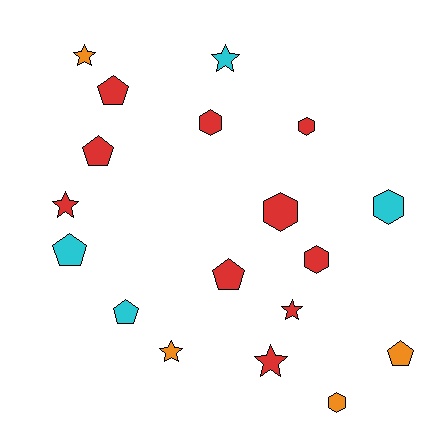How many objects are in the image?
There are 18 objects.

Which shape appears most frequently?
Star, with 6 objects.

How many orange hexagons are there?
There is 1 orange hexagon.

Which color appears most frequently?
Red, with 10 objects.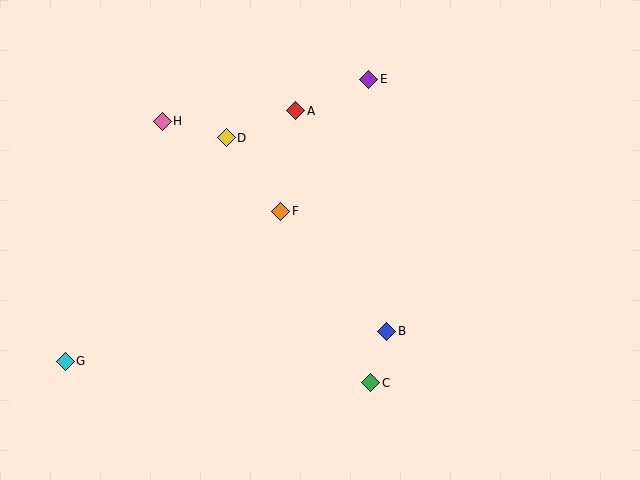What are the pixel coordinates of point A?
Point A is at (296, 111).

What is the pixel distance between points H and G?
The distance between H and G is 259 pixels.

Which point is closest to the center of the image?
Point F at (281, 211) is closest to the center.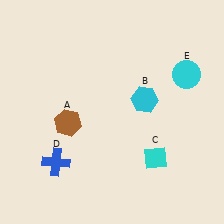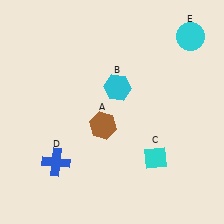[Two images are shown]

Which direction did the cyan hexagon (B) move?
The cyan hexagon (B) moved left.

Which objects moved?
The objects that moved are: the brown hexagon (A), the cyan hexagon (B), the cyan circle (E).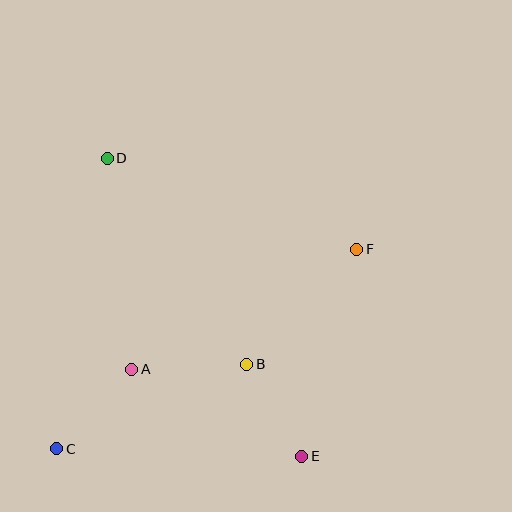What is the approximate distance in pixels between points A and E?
The distance between A and E is approximately 191 pixels.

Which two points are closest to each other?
Points B and E are closest to each other.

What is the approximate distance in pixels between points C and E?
The distance between C and E is approximately 245 pixels.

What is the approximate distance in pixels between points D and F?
The distance between D and F is approximately 266 pixels.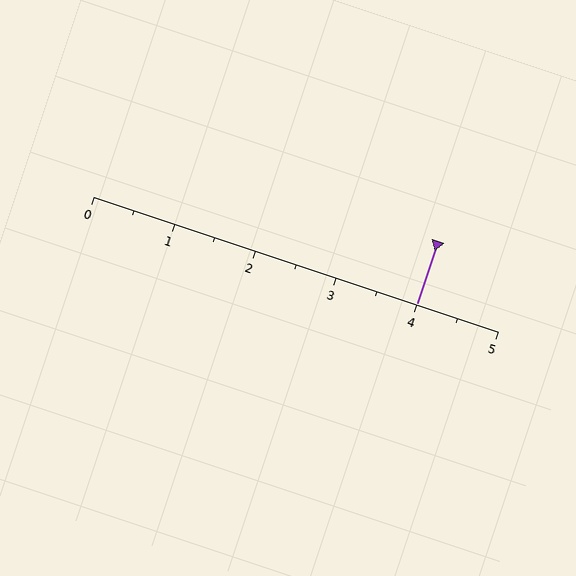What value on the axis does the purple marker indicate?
The marker indicates approximately 4.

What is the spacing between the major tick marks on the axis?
The major ticks are spaced 1 apart.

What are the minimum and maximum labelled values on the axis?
The axis runs from 0 to 5.